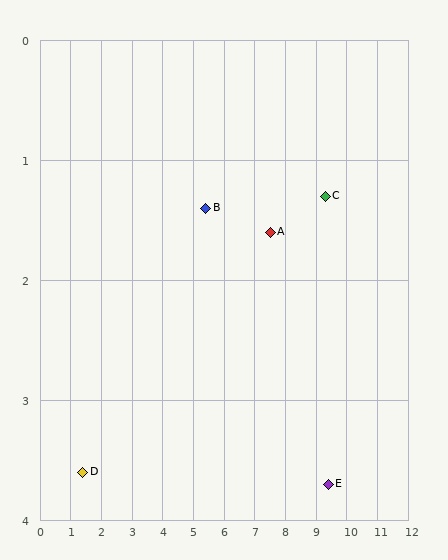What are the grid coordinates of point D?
Point D is at approximately (1.4, 3.6).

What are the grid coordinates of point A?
Point A is at approximately (7.5, 1.6).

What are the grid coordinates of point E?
Point E is at approximately (9.4, 3.7).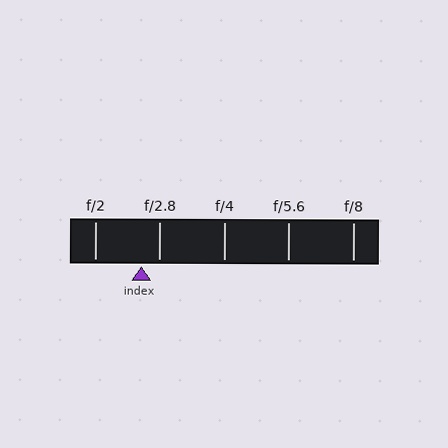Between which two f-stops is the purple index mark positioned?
The index mark is between f/2 and f/2.8.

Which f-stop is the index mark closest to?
The index mark is closest to f/2.8.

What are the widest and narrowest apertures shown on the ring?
The widest aperture shown is f/2 and the narrowest is f/8.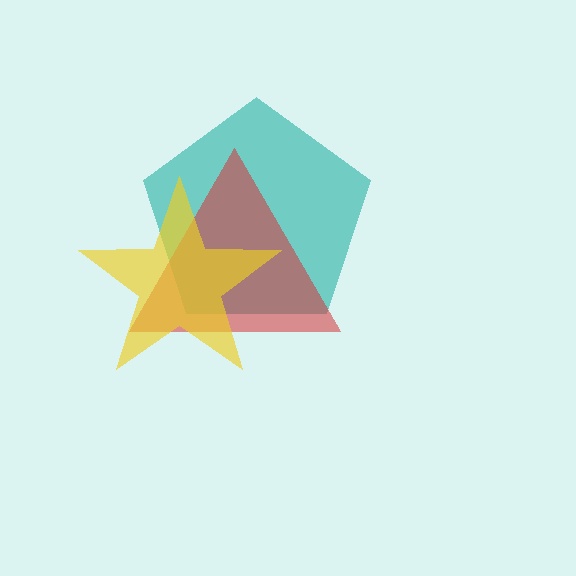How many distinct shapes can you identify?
There are 3 distinct shapes: a teal pentagon, a red triangle, a yellow star.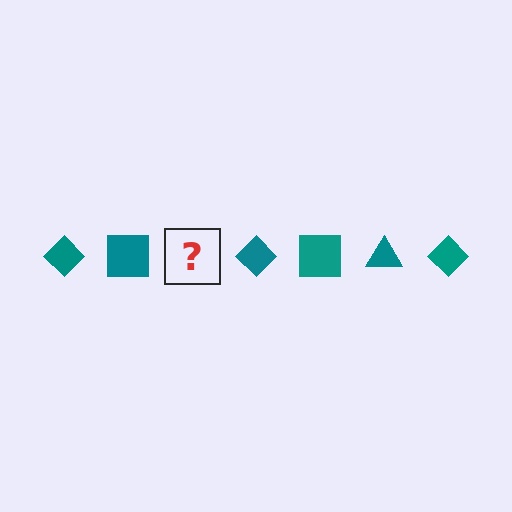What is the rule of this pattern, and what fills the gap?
The rule is that the pattern cycles through diamond, square, triangle shapes in teal. The gap should be filled with a teal triangle.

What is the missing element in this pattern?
The missing element is a teal triangle.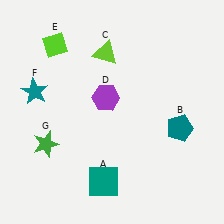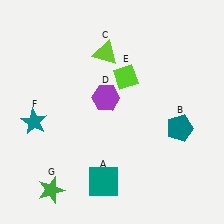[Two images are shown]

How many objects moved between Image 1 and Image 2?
3 objects moved between the two images.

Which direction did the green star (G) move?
The green star (G) moved down.